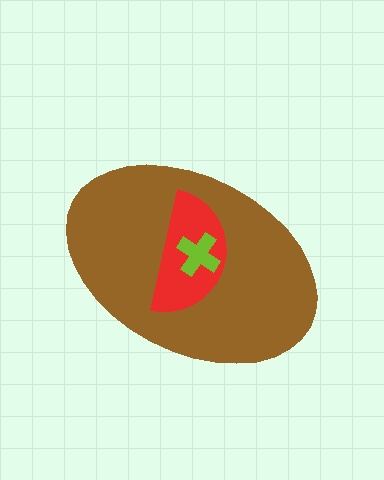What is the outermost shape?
The brown ellipse.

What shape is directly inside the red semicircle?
The lime cross.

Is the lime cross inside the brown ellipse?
Yes.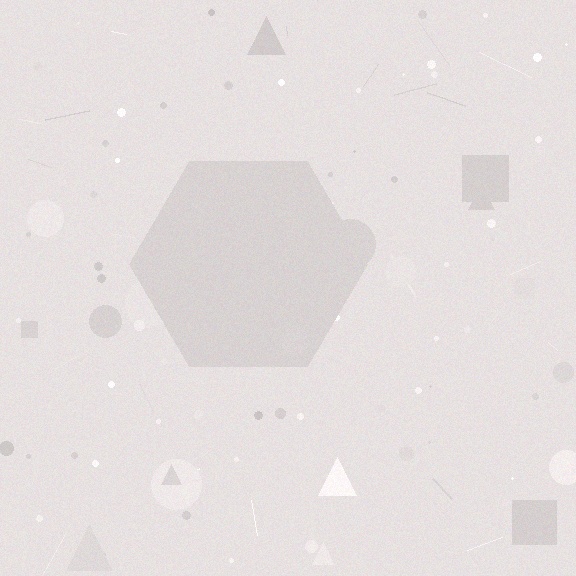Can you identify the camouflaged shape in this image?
The camouflaged shape is a hexagon.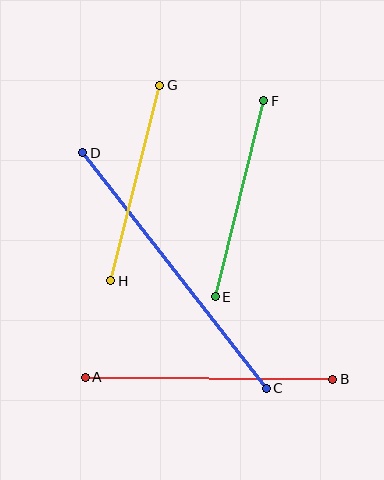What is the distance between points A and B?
The distance is approximately 248 pixels.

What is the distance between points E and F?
The distance is approximately 202 pixels.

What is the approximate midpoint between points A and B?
The midpoint is at approximately (209, 378) pixels.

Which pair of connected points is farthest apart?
Points C and D are farthest apart.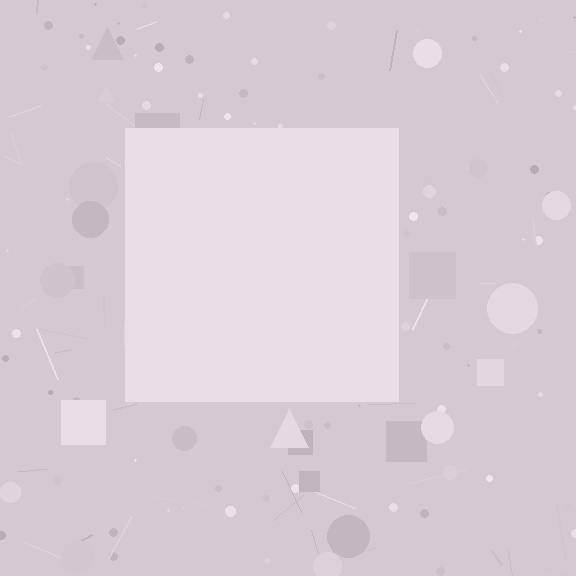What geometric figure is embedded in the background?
A square is embedded in the background.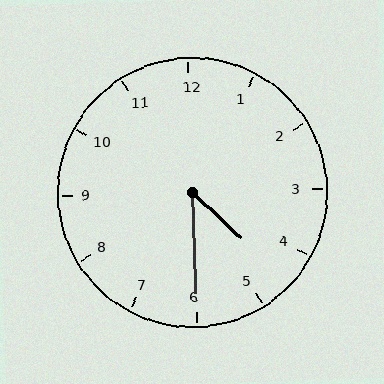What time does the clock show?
4:30.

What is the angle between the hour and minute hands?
Approximately 45 degrees.